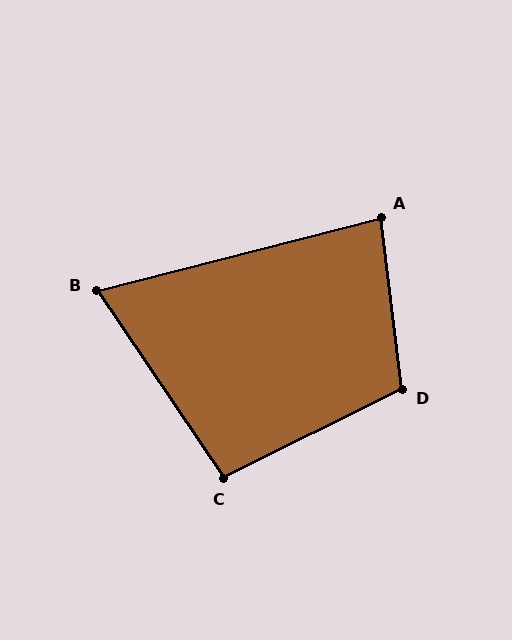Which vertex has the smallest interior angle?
B, at approximately 70 degrees.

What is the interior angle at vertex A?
Approximately 83 degrees (acute).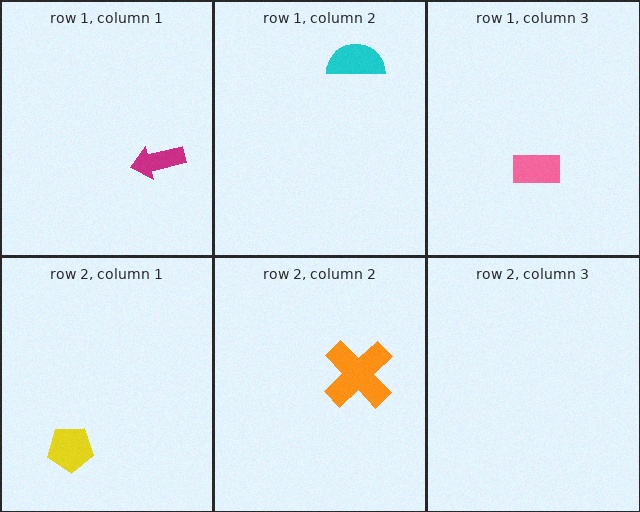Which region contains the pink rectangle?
The row 1, column 3 region.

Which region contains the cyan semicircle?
The row 1, column 2 region.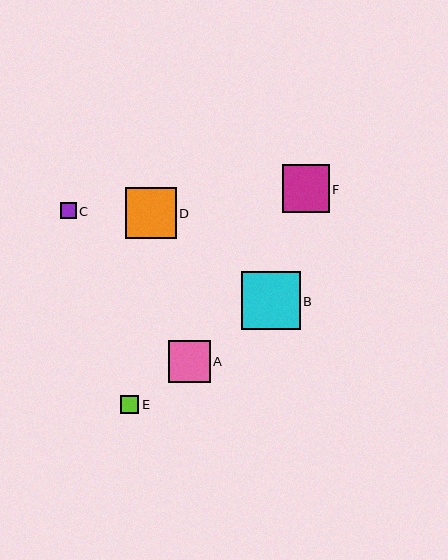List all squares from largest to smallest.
From largest to smallest: B, D, F, A, E, C.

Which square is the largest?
Square B is the largest with a size of approximately 59 pixels.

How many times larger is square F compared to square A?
Square F is approximately 1.1 times the size of square A.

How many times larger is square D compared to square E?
Square D is approximately 2.9 times the size of square E.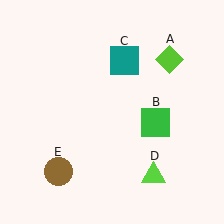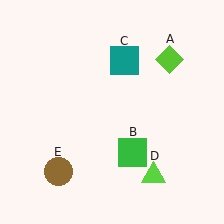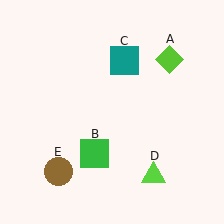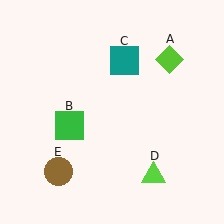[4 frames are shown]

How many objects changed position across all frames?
1 object changed position: green square (object B).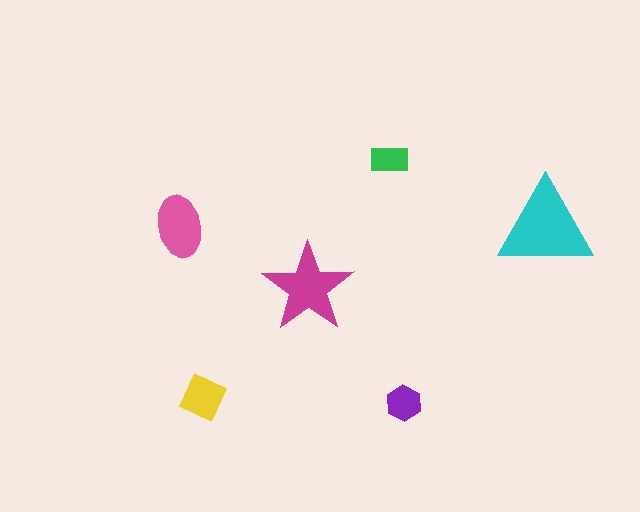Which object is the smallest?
The green rectangle.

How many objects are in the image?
There are 6 objects in the image.